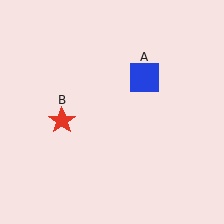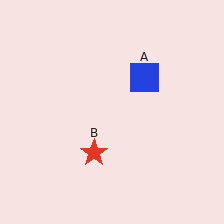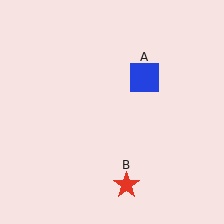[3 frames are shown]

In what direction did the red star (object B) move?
The red star (object B) moved down and to the right.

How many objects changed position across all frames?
1 object changed position: red star (object B).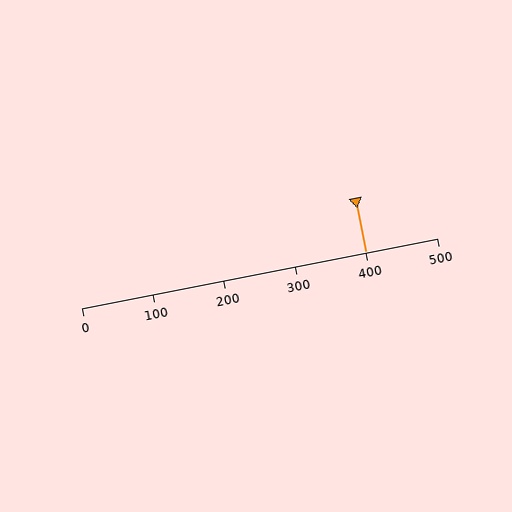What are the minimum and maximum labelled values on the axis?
The axis runs from 0 to 500.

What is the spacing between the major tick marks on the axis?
The major ticks are spaced 100 apart.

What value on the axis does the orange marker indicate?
The marker indicates approximately 400.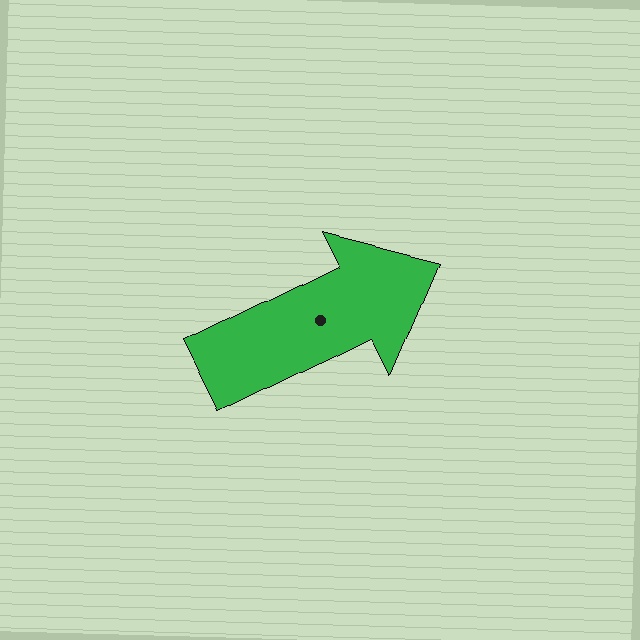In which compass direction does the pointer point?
Northeast.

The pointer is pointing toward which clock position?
Roughly 2 o'clock.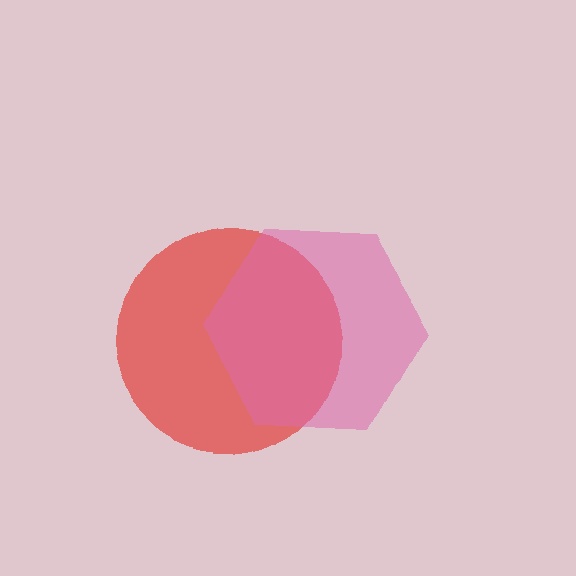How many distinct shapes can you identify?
There are 2 distinct shapes: a red circle, a pink hexagon.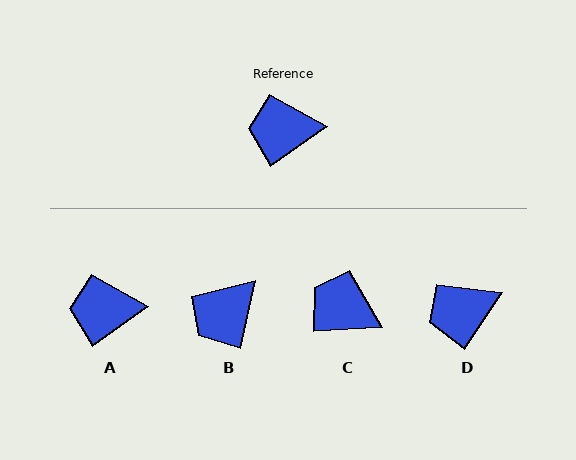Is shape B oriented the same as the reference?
No, it is off by about 42 degrees.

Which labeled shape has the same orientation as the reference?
A.